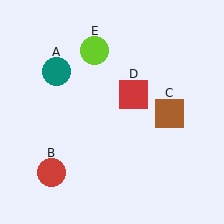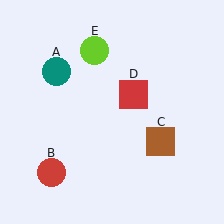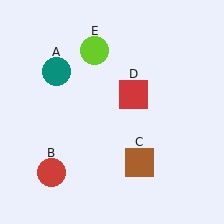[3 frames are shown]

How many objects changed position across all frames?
1 object changed position: brown square (object C).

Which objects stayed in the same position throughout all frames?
Teal circle (object A) and red circle (object B) and red square (object D) and lime circle (object E) remained stationary.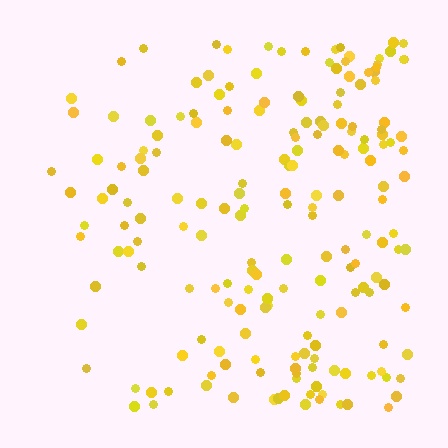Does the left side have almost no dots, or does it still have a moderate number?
Still a moderate number, just noticeably fewer than the right.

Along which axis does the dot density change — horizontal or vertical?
Horizontal.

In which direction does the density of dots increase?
From left to right, with the right side densest.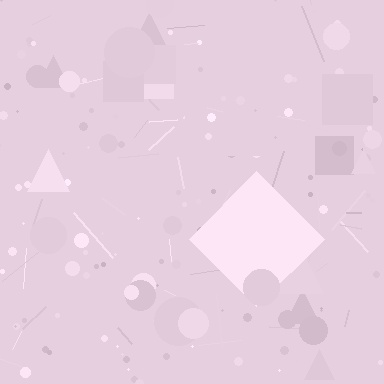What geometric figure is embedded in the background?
A diamond is embedded in the background.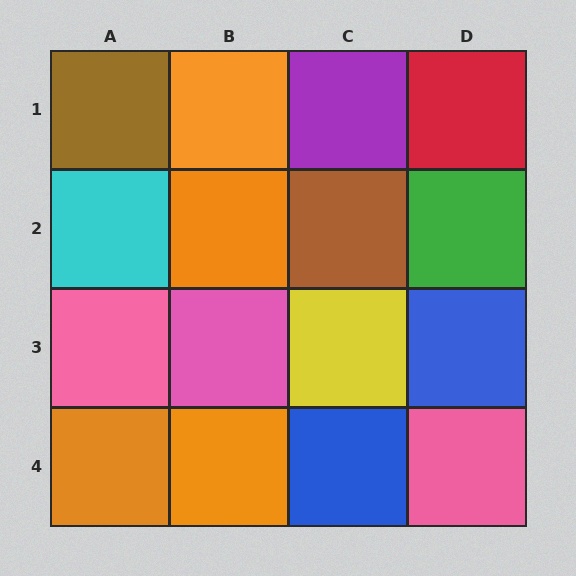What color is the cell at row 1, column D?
Red.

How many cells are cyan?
1 cell is cyan.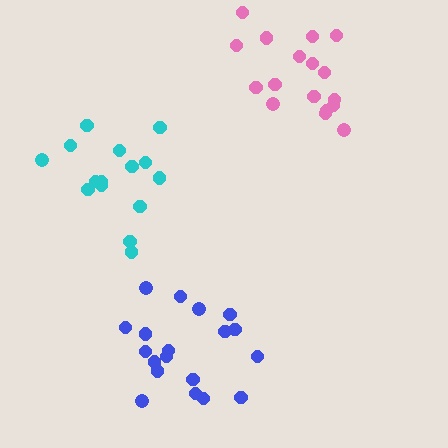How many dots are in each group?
Group 1: 19 dots, Group 2: 17 dots, Group 3: 15 dots (51 total).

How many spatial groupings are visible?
There are 3 spatial groupings.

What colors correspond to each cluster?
The clusters are colored: blue, pink, cyan.